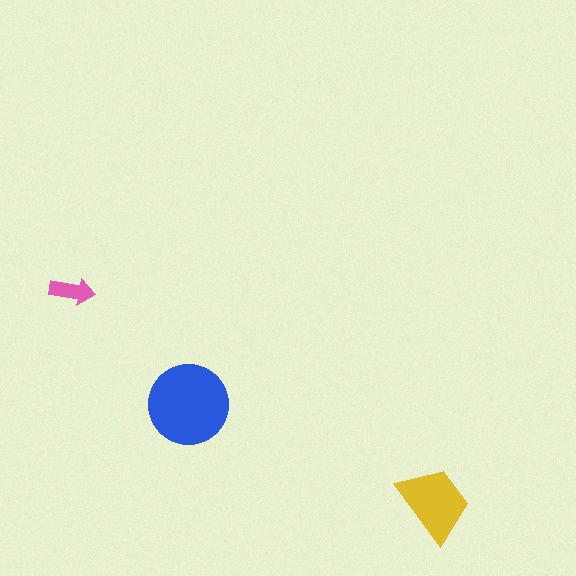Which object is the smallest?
The pink arrow.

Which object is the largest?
The blue circle.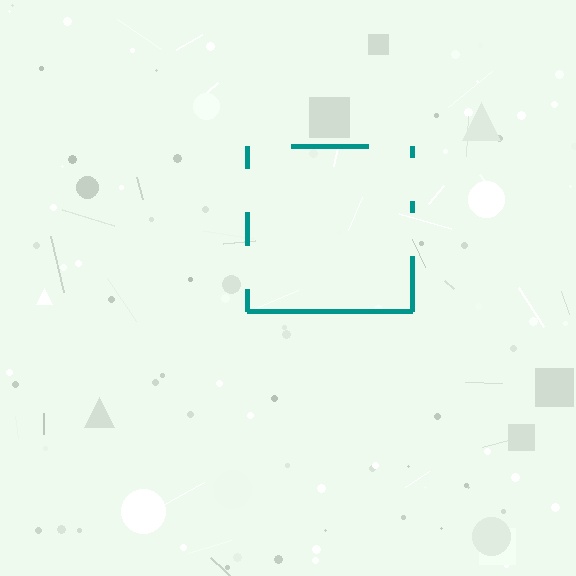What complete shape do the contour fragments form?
The contour fragments form a square.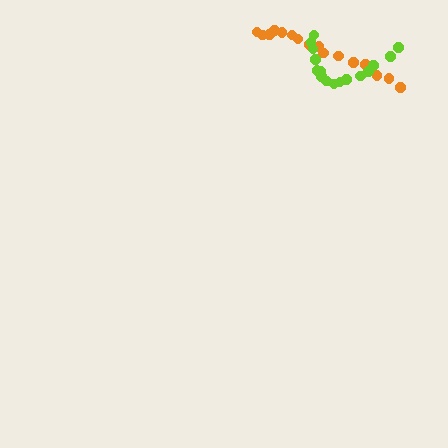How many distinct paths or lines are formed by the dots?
There are 2 distinct paths.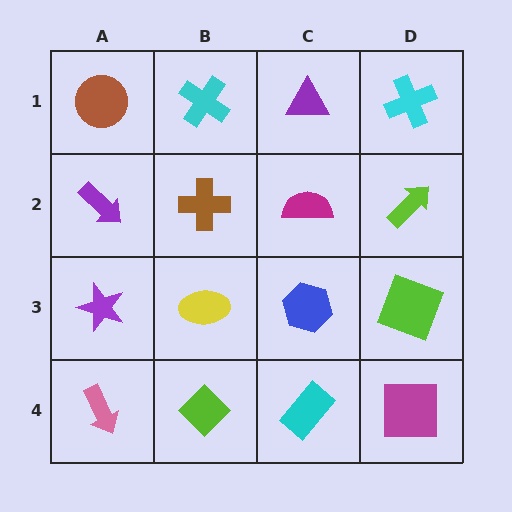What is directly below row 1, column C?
A magenta semicircle.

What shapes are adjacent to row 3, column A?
A purple arrow (row 2, column A), a pink arrow (row 4, column A), a yellow ellipse (row 3, column B).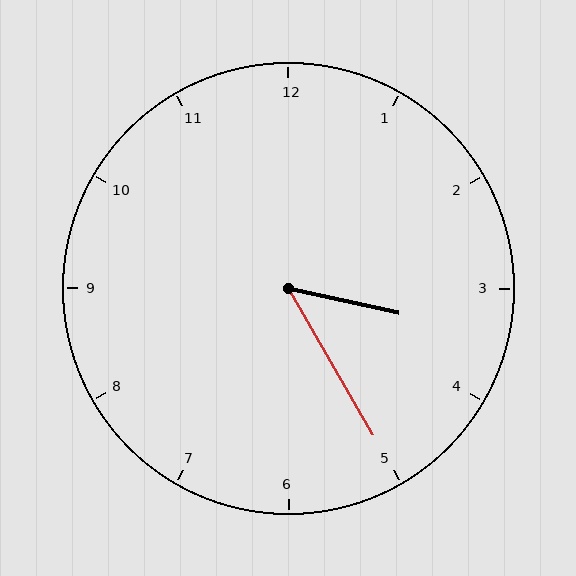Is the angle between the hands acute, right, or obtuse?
It is acute.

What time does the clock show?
3:25.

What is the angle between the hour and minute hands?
Approximately 48 degrees.